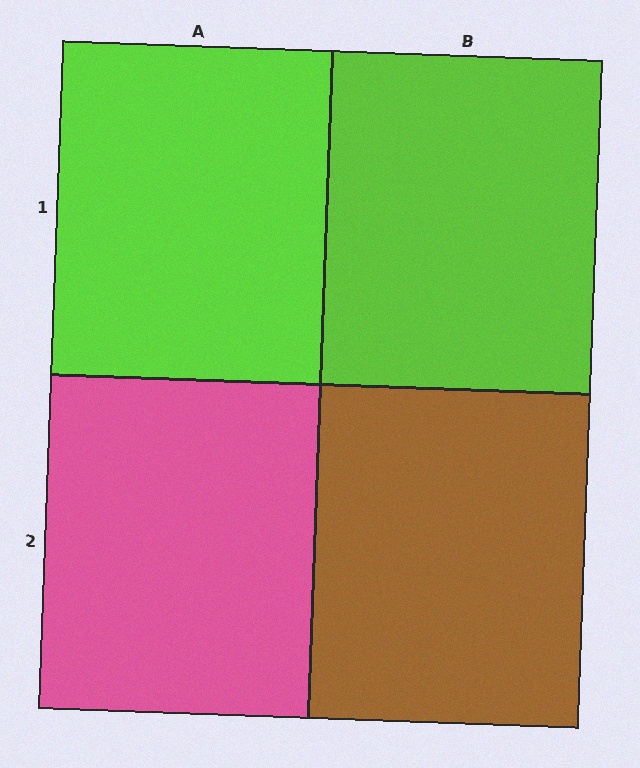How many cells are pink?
1 cell is pink.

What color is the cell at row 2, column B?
Brown.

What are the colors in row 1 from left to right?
Lime, lime.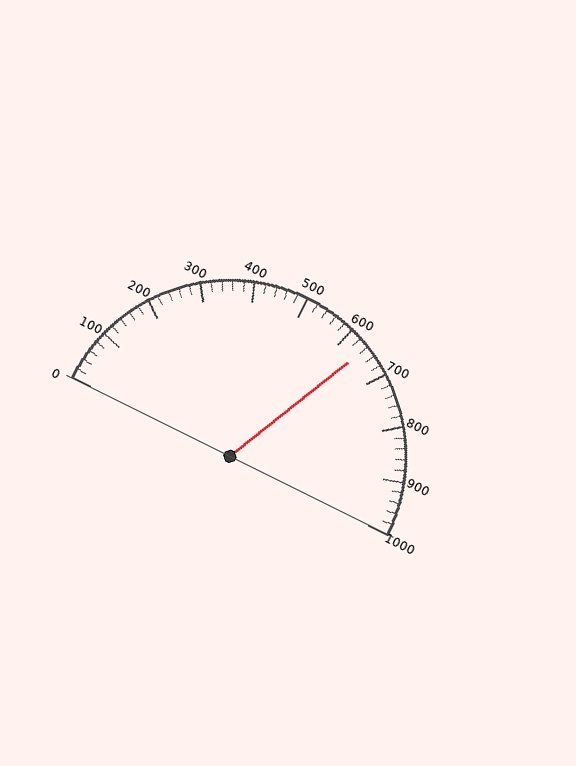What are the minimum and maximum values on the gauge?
The gauge ranges from 0 to 1000.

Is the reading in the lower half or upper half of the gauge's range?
The reading is in the upper half of the range (0 to 1000).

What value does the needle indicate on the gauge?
The needle indicates approximately 640.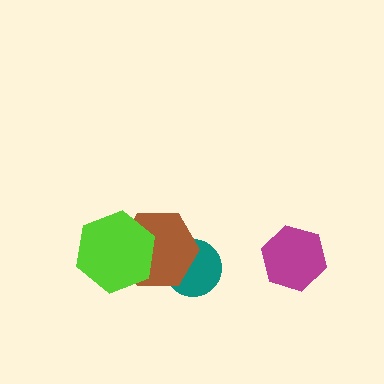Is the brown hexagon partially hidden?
Yes, it is partially covered by another shape.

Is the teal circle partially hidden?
Yes, it is partially covered by another shape.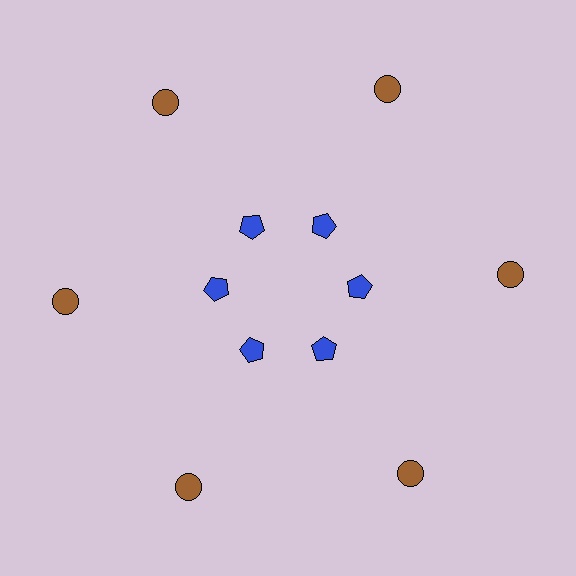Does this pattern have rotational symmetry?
Yes, this pattern has 6-fold rotational symmetry. It looks the same after rotating 60 degrees around the center.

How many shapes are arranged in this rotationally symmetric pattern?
There are 12 shapes, arranged in 6 groups of 2.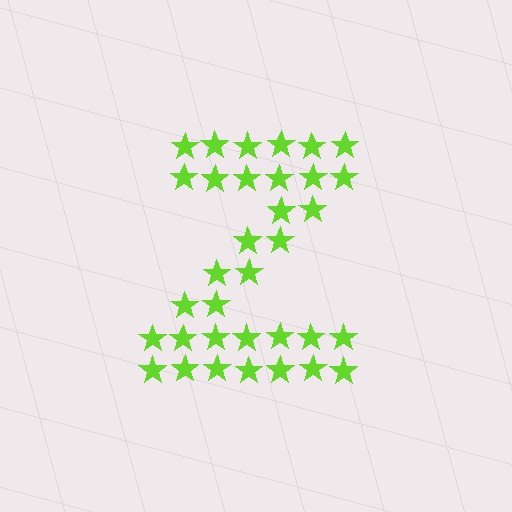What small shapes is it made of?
It is made of small stars.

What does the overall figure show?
The overall figure shows the letter Z.